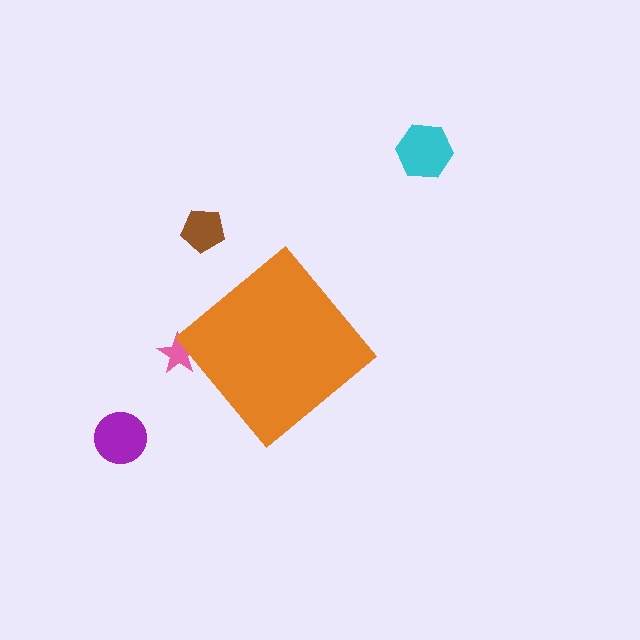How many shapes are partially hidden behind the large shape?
1 shape is partially hidden.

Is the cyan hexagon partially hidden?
No, the cyan hexagon is fully visible.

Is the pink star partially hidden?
Yes, the pink star is partially hidden behind the orange diamond.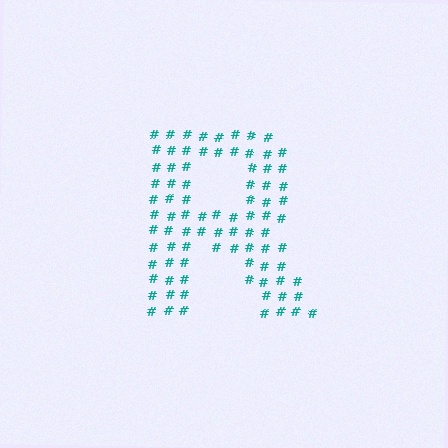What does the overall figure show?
The overall figure shows the letter R.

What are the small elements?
The small elements are hash symbols.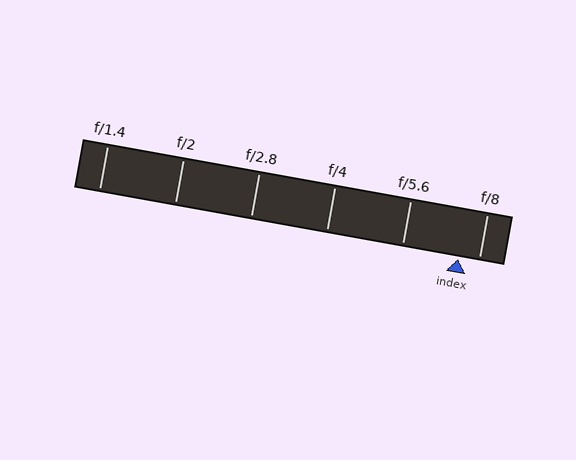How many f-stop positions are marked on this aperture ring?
There are 6 f-stop positions marked.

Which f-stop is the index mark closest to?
The index mark is closest to f/8.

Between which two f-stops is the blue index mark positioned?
The index mark is between f/5.6 and f/8.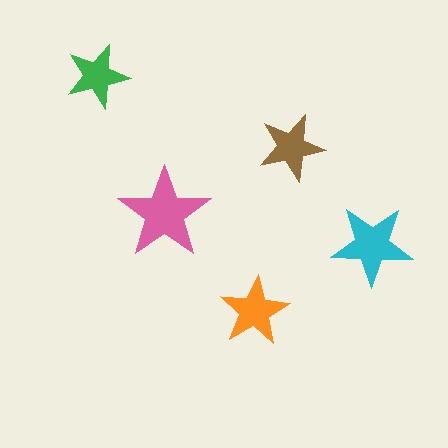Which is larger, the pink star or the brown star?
The pink one.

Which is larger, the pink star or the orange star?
The pink one.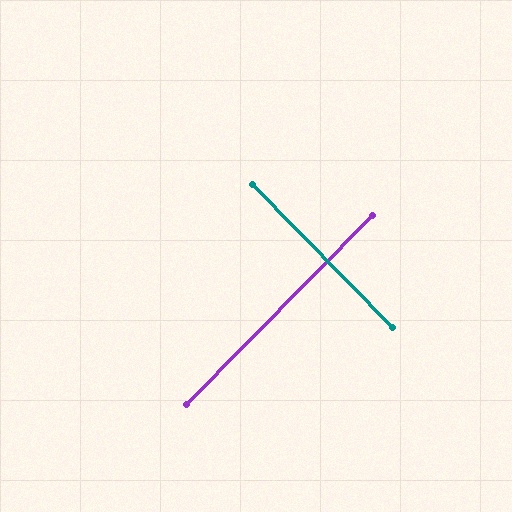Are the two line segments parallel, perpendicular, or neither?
Perpendicular — they meet at approximately 89°.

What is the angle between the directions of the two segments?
Approximately 89 degrees.